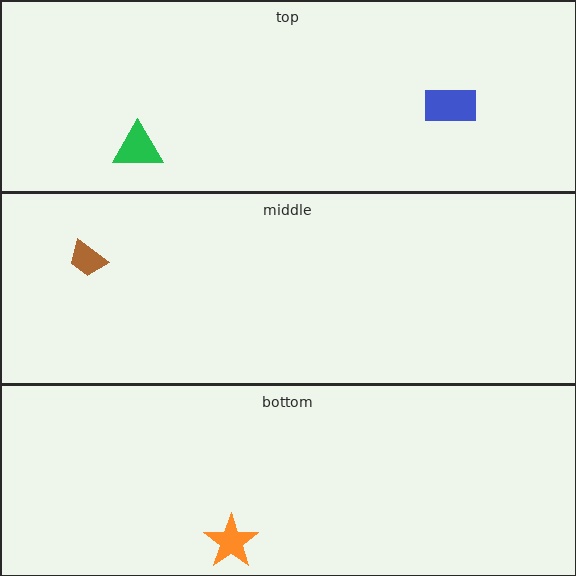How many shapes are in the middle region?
1.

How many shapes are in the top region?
2.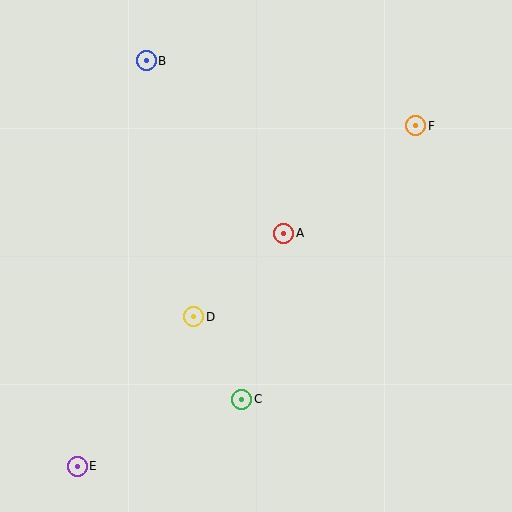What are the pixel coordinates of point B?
Point B is at (146, 61).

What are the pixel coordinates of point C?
Point C is at (242, 399).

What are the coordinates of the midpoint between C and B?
The midpoint between C and B is at (194, 230).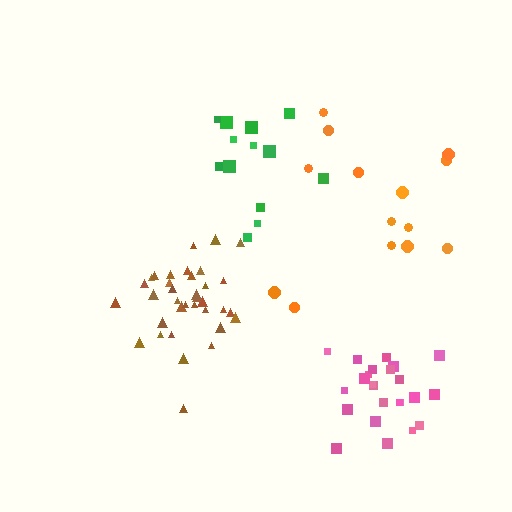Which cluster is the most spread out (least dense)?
Orange.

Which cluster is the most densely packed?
Pink.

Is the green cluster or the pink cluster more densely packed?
Pink.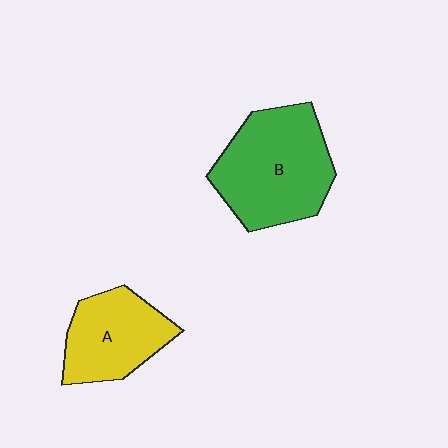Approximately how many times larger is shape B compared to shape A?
Approximately 1.5 times.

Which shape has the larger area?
Shape B (green).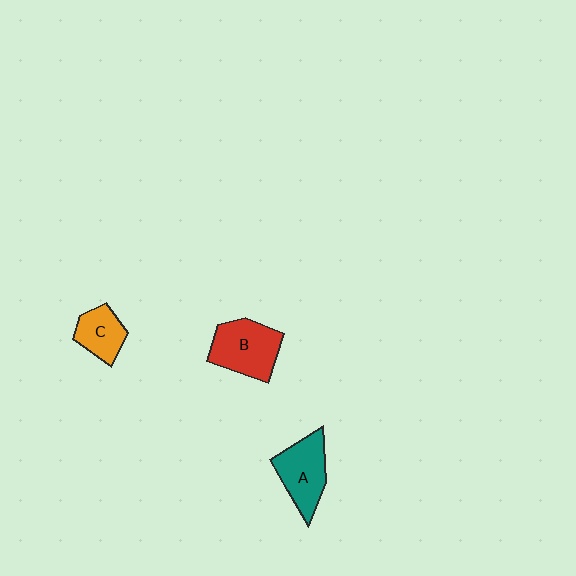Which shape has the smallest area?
Shape C (orange).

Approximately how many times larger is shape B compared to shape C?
Approximately 1.6 times.